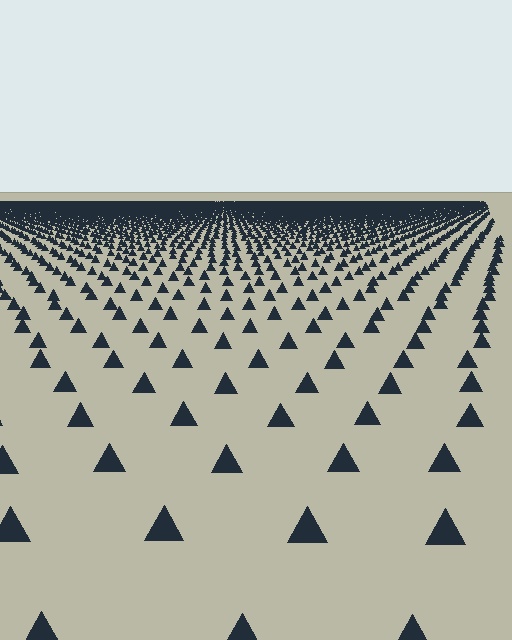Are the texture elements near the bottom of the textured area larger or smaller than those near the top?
Larger. Near the bottom, elements are closer to the viewer and appear at a bigger on-screen size.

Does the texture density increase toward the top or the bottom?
Density increases toward the top.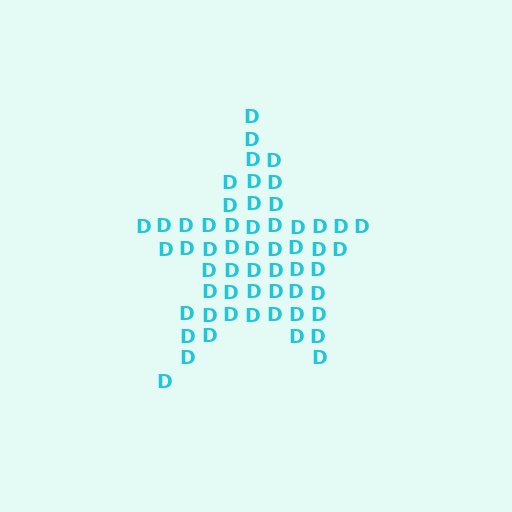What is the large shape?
The large shape is a star.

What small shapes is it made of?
It is made of small letter D's.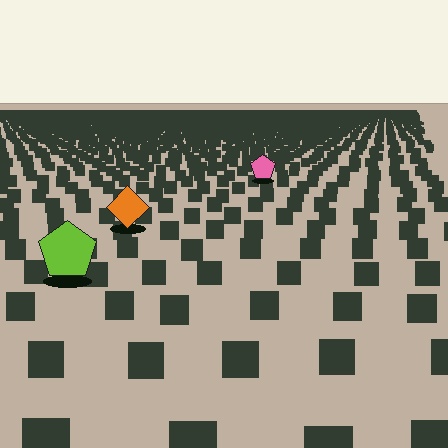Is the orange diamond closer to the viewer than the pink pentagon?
Yes. The orange diamond is closer — you can tell from the texture gradient: the ground texture is coarser near it.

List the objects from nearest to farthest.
From nearest to farthest: the lime pentagon, the orange diamond, the pink pentagon.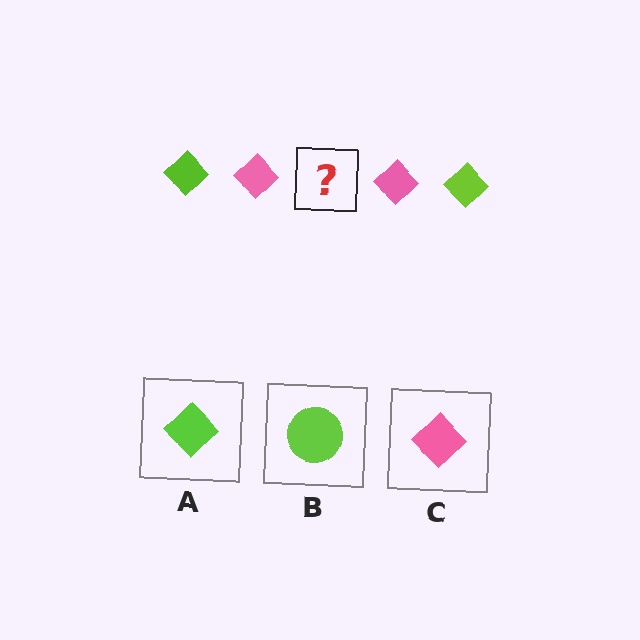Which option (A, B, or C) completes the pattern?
A.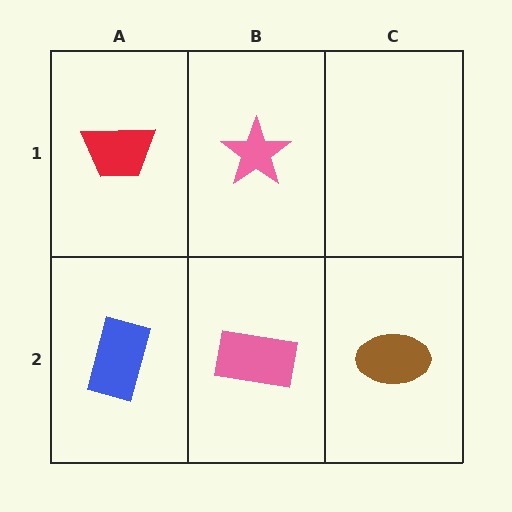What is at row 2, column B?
A pink rectangle.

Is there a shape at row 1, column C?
No, that cell is empty.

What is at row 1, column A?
A red trapezoid.